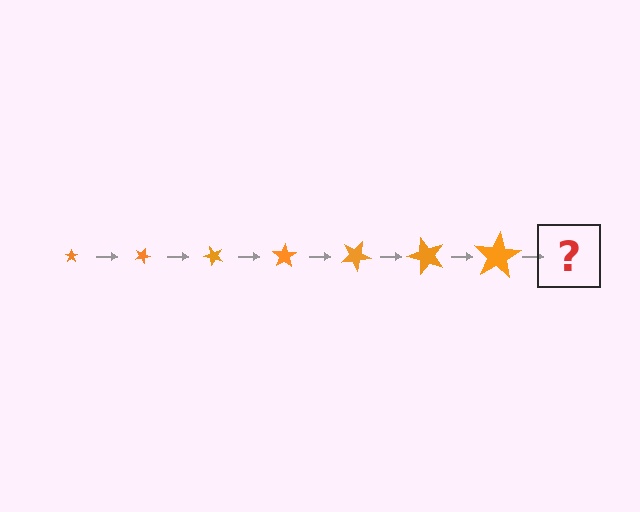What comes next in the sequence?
The next element should be a star, larger than the previous one and rotated 175 degrees from the start.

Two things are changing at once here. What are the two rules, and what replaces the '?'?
The two rules are that the star grows larger each step and it rotates 25 degrees each step. The '?' should be a star, larger than the previous one and rotated 175 degrees from the start.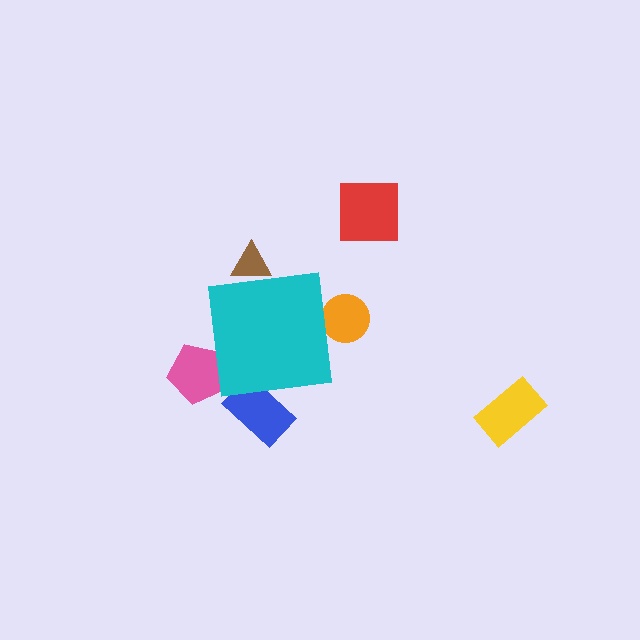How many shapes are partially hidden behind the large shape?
4 shapes are partially hidden.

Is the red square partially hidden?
No, the red square is fully visible.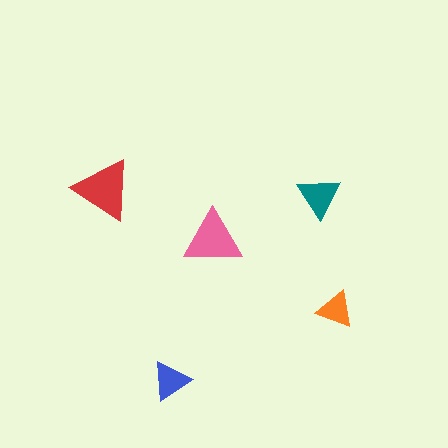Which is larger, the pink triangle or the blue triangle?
The pink one.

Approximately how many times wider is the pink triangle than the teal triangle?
About 1.5 times wider.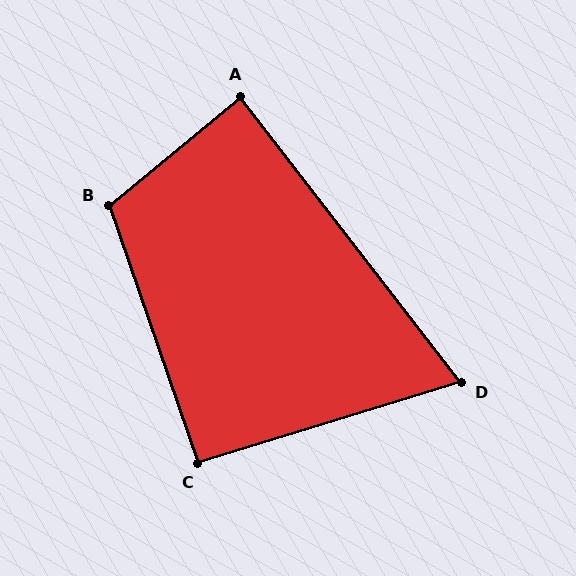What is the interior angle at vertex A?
Approximately 88 degrees (approximately right).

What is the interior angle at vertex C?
Approximately 92 degrees (approximately right).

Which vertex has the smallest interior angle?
D, at approximately 69 degrees.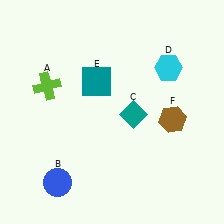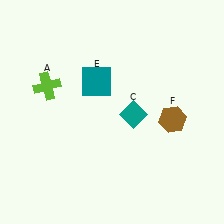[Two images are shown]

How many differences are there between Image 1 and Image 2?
There are 2 differences between the two images.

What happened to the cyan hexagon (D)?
The cyan hexagon (D) was removed in Image 2. It was in the top-right area of Image 1.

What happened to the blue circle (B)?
The blue circle (B) was removed in Image 2. It was in the bottom-left area of Image 1.